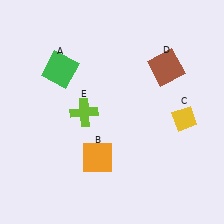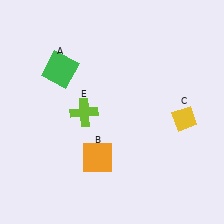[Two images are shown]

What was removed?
The brown square (D) was removed in Image 2.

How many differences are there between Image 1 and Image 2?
There is 1 difference between the two images.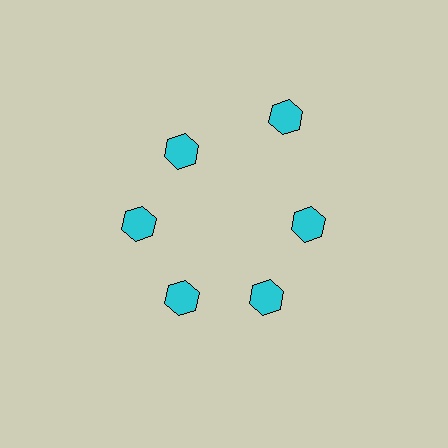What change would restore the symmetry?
The symmetry would be restored by moving it inward, back onto the ring so that all 6 hexagons sit at equal angles and equal distance from the center.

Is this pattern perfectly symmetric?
No. The 6 cyan hexagons are arranged in a ring, but one element near the 1 o'clock position is pushed outward from the center, breaking the 6-fold rotational symmetry.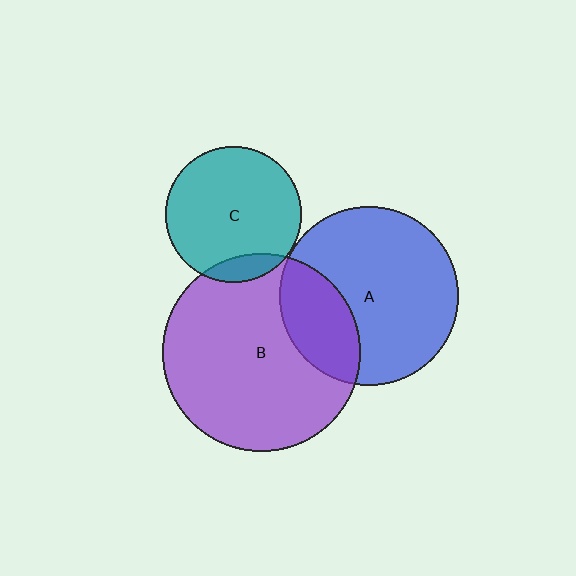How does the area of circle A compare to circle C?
Approximately 1.7 times.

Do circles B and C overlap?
Yes.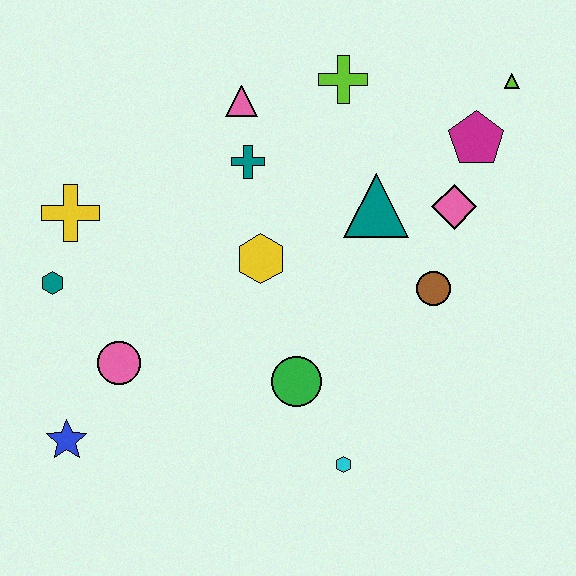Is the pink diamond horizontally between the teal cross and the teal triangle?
No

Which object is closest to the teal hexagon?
The yellow cross is closest to the teal hexagon.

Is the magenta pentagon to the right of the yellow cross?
Yes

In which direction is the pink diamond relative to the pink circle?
The pink diamond is to the right of the pink circle.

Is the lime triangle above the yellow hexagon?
Yes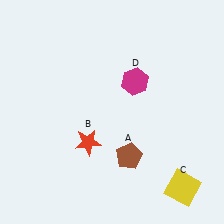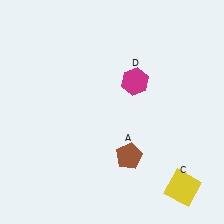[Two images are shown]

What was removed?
The red star (B) was removed in Image 2.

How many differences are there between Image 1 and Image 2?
There is 1 difference between the two images.